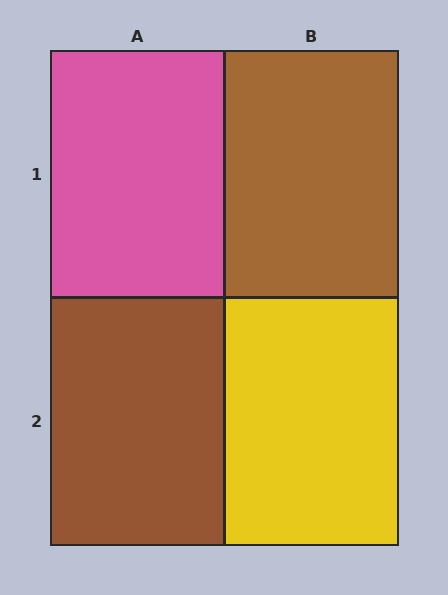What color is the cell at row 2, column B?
Yellow.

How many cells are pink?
1 cell is pink.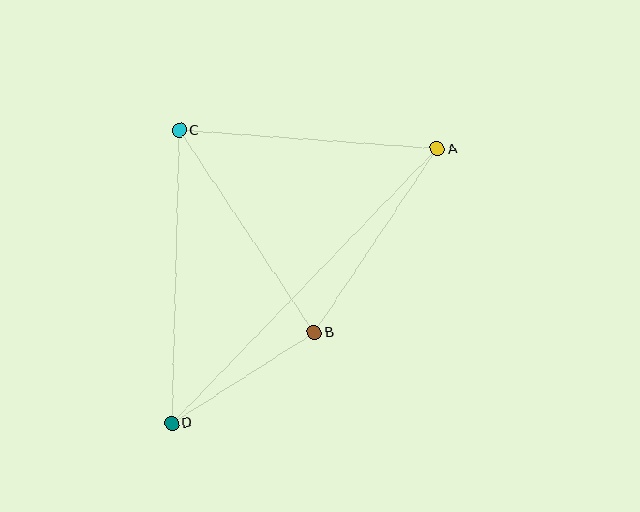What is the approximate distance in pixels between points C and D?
The distance between C and D is approximately 293 pixels.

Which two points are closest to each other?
Points B and D are closest to each other.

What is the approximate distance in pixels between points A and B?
The distance between A and B is approximately 221 pixels.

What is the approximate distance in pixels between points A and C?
The distance between A and C is approximately 259 pixels.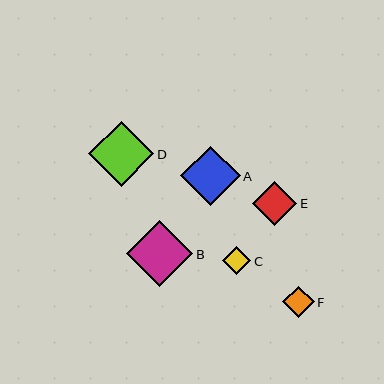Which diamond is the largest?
Diamond B is the largest with a size of approximately 66 pixels.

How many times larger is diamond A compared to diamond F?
Diamond A is approximately 1.9 times the size of diamond F.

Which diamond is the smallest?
Diamond C is the smallest with a size of approximately 29 pixels.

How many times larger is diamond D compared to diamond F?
Diamond D is approximately 2.0 times the size of diamond F.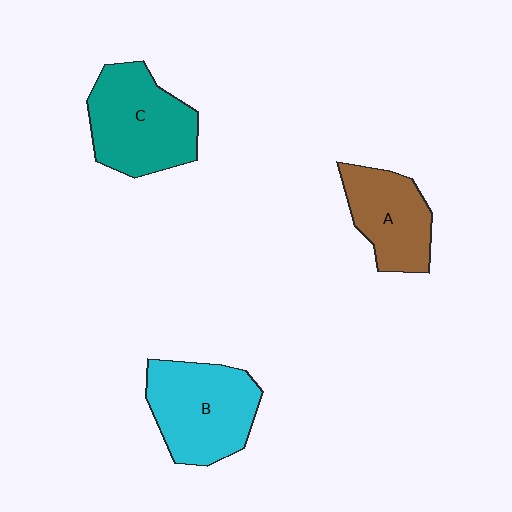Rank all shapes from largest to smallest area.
From largest to smallest: C (teal), B (cyan), A (brown).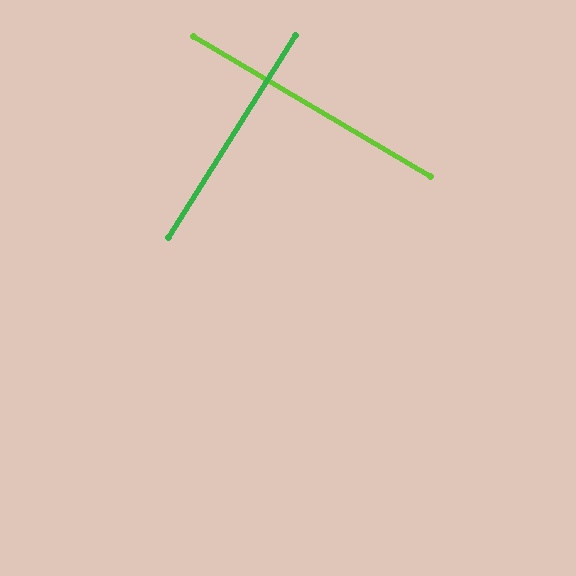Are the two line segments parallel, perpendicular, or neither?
Perpendicular — they meet at approximately 88°.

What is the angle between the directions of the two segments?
Approximately 88 degrees.